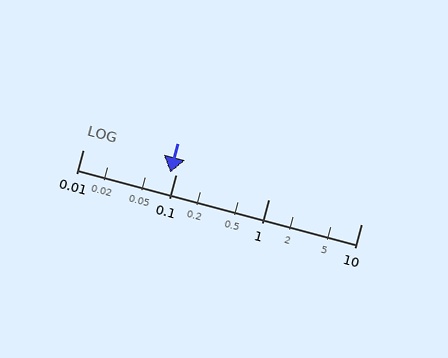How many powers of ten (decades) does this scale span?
The scale spans 3 decades, from 0.01 to 10.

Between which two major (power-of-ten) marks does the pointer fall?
The pointer is between 0.01 and 0.1.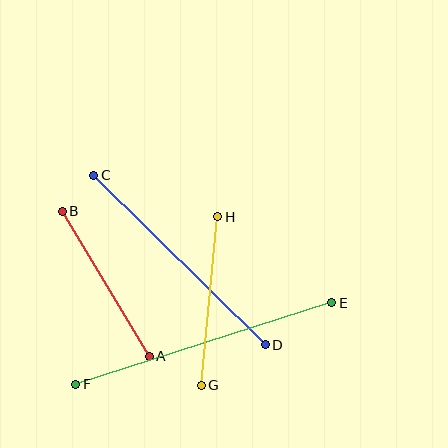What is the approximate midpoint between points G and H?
The midpoint is at approximately (209, 301) pixels.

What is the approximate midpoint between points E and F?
The midpoint is at approximately (204, 344) pixels.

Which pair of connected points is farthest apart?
Points E and F are farthest apart.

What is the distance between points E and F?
The distance is approximately 269 pixels.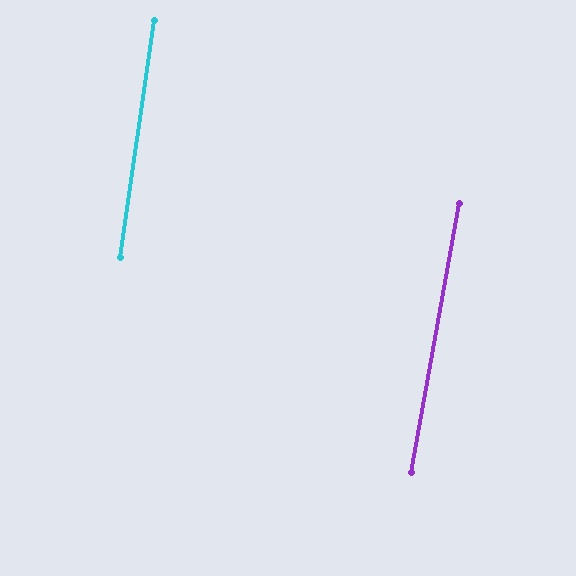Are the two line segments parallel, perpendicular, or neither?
Parallel — their directions differ by only 2.0°.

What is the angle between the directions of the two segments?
Approximately 2 degrees.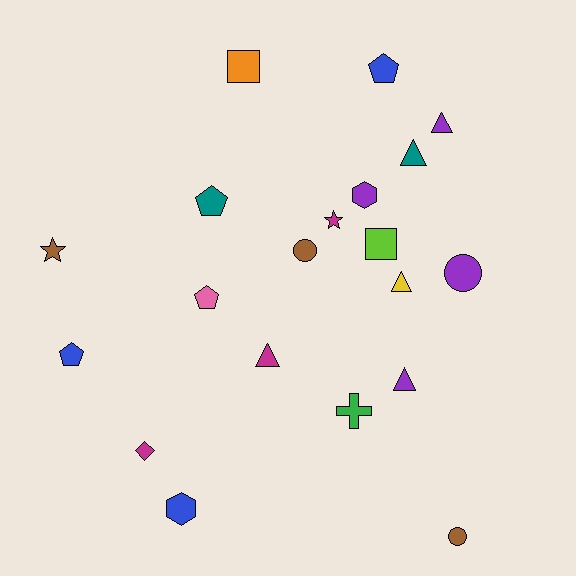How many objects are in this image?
There are 20 objects.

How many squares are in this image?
There are 2 squares.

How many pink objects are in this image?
There is 1 pink object.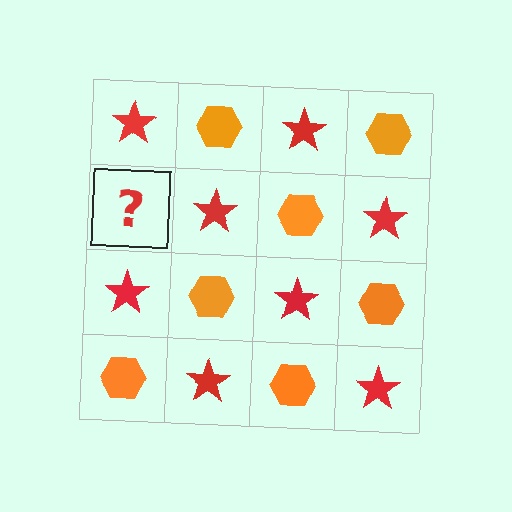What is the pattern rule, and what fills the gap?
The rule is that it alternates red star and orange hexagon in a checkerboard pattern. The gap should be filled with an orange hexagon.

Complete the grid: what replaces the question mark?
The question mark should be replaced with an orange hexagon.